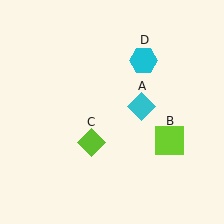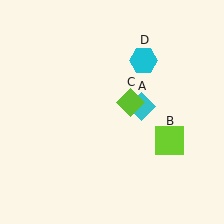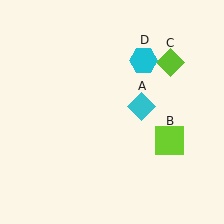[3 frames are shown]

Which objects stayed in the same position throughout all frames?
Cyan diamond (object A) and lime square (object B) and cyan hexagon (object D) remained stationary.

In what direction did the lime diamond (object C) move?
The lime diamond (object C) moved up and to the right.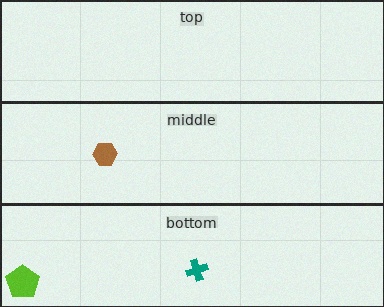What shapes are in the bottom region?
The teal cross, the lime pentagon.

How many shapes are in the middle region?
1.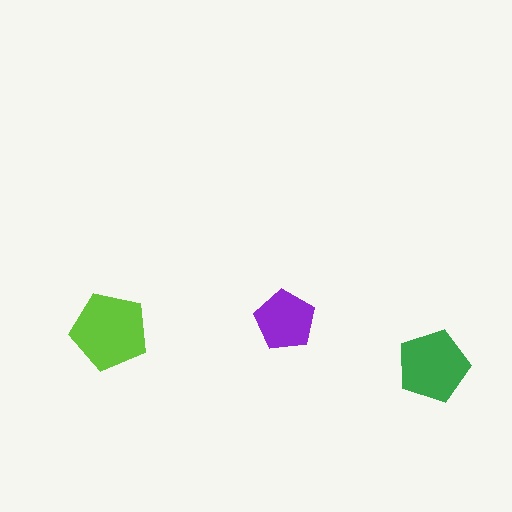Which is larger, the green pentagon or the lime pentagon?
The lime one.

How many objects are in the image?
There are 3 objects in the image.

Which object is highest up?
The purple pentagon is topmost.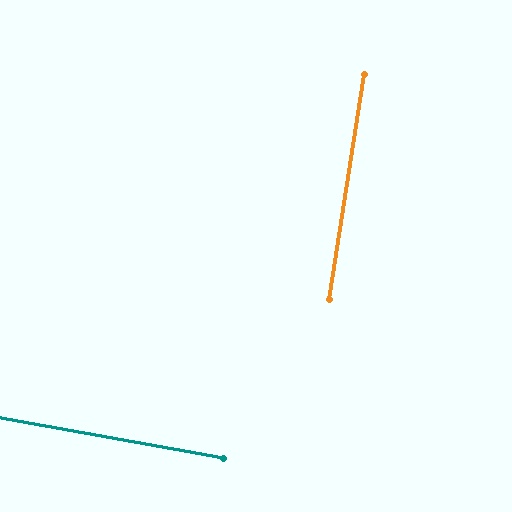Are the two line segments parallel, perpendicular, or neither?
Perpendicular — they meet at approximately 88°.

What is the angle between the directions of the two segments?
Approximately 88 degrees.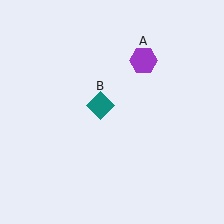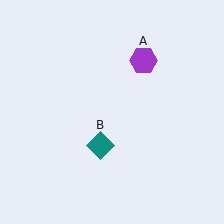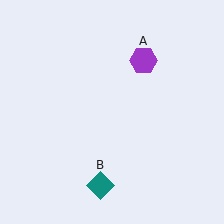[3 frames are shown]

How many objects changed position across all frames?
1 object changed position: teal diamond (object B).